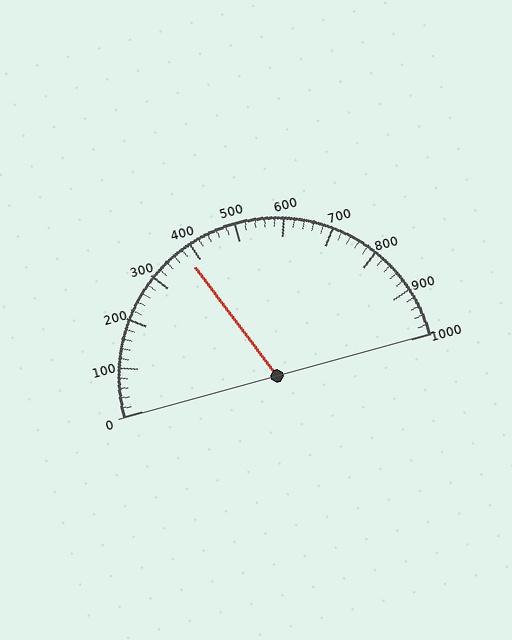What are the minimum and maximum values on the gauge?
The gauge ranges from 0 to 1000.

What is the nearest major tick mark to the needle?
The nearest major tick mark is 400.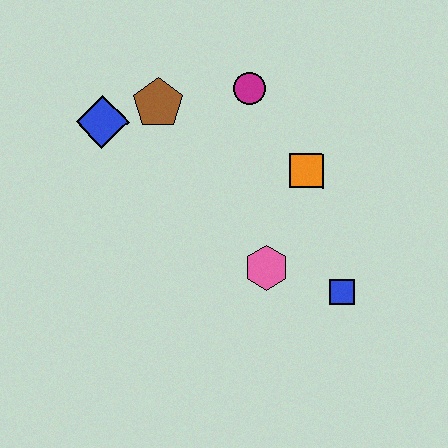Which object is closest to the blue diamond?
The brown pentagon is closest to the blue diamond.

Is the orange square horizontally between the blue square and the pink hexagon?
Yes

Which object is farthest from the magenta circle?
The blue square is farthest from the magenta circle.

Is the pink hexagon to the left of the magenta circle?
No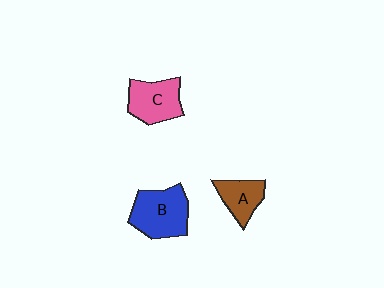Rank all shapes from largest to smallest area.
From largest to smallest: B (blue), C (pink), A (brown).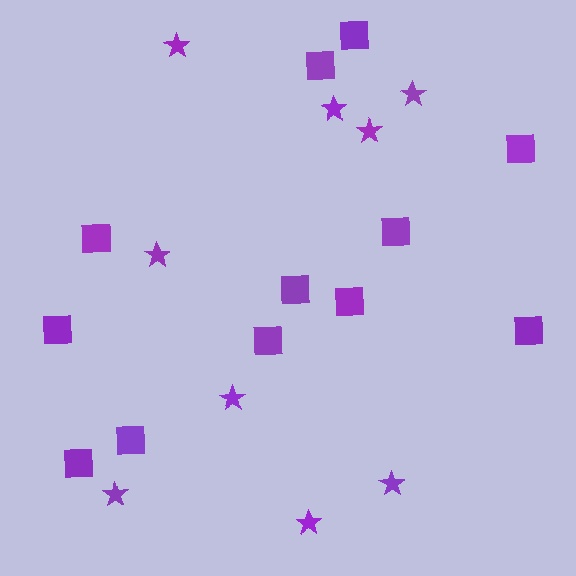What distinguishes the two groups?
There are 2 groups: one group of stars (9) and one group of squares (12).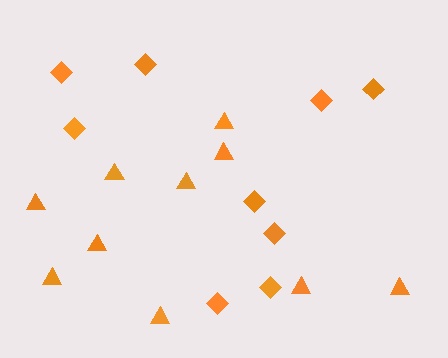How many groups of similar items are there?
There are 2 groups: one group of diamonds (9) and one group of triangles (10).